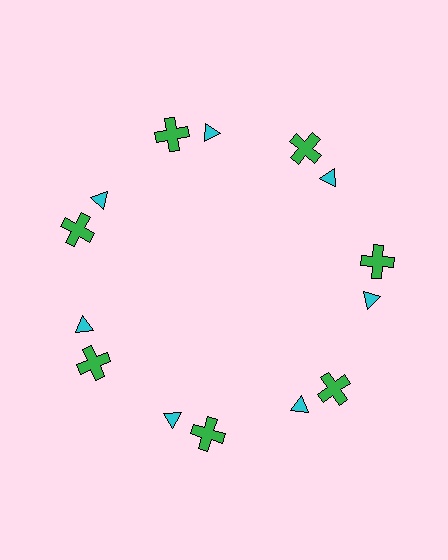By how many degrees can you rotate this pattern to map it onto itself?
The pattern maps onto itself every 51 degrees of rotation.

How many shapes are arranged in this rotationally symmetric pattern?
There are 14 shapes, arranged in 7 groups of 2.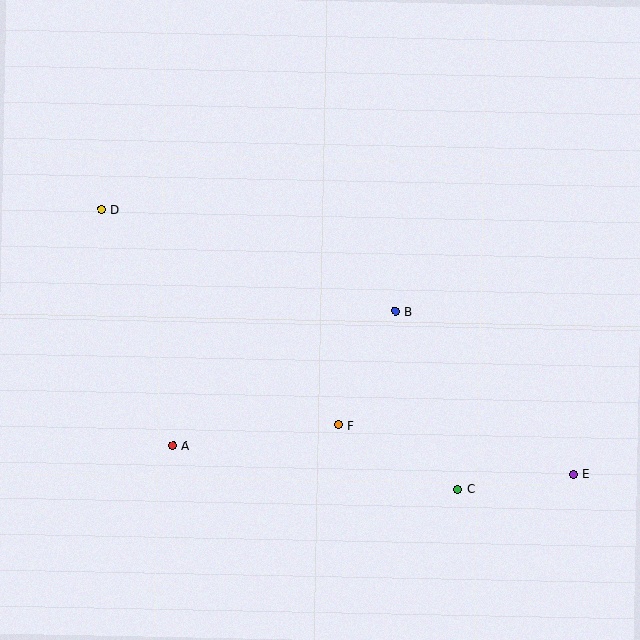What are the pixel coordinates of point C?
Point C is at (457, 489).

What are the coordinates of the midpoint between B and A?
The midpoint between B and A is at (284, 379).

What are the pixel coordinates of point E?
Point E is at (573, 474).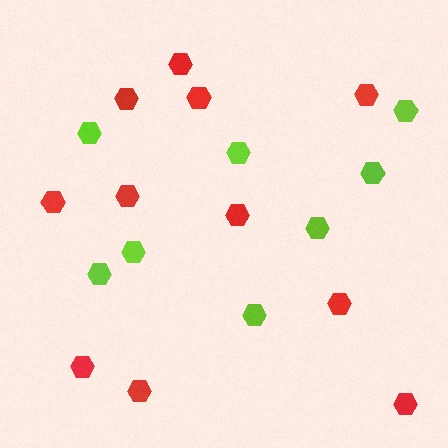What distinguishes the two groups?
There are 2 groups: one group of red hexagons (11) and one group of lime hexagons (8).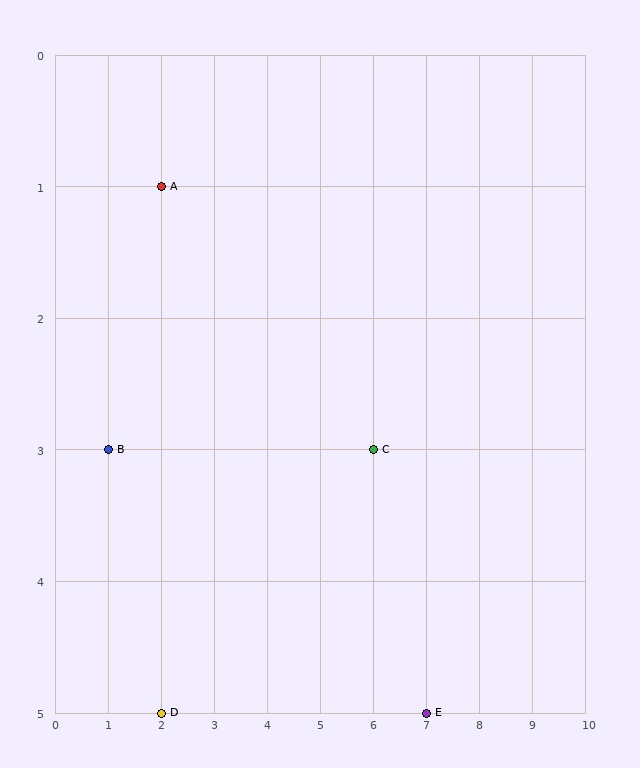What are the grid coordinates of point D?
Point D is at grid coordinates (2, 5).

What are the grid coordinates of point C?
Point C is at grid coordinates (6, 3).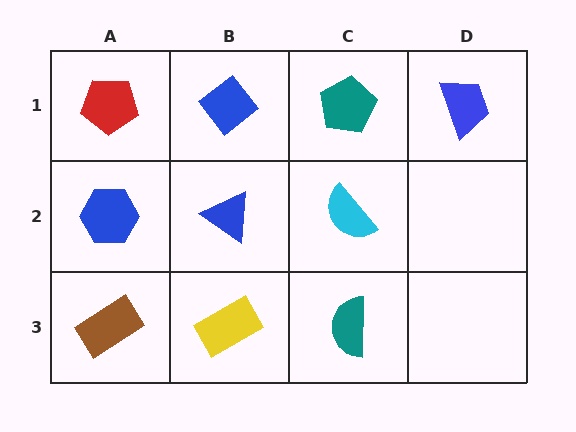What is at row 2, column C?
A cyan semicircle.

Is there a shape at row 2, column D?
No, that cell is empty.